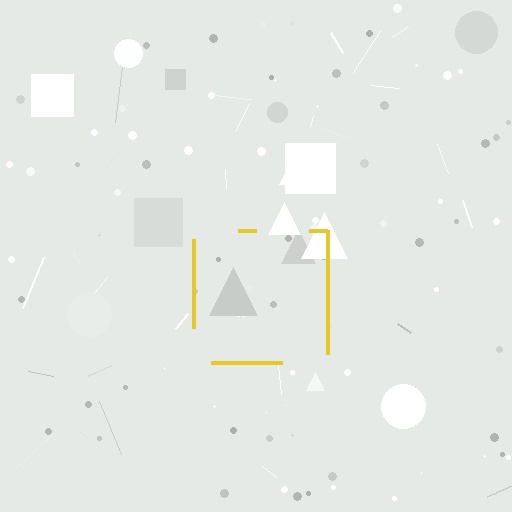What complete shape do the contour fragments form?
The contour fragments form a square.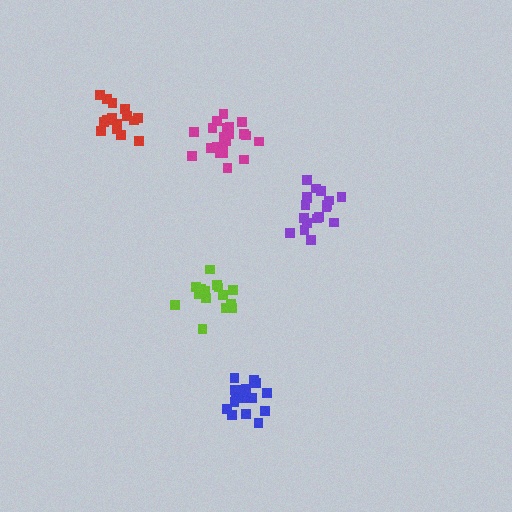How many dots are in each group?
Group 1: 15 dots, Group 2: 18 dots, Group 3: 21 dots, Group 4: 15 dots, Group 5: 17 dots (86 total).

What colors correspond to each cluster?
The clusters are colored: red, purple, magenta, lime, blue.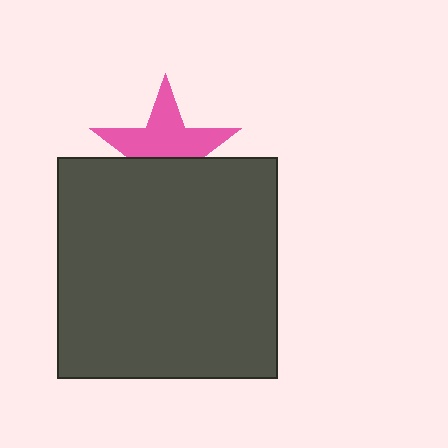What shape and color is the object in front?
The object in front is a dark gray square.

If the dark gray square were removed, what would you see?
You would see the complete pink star.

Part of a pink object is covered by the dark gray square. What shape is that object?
It is a star.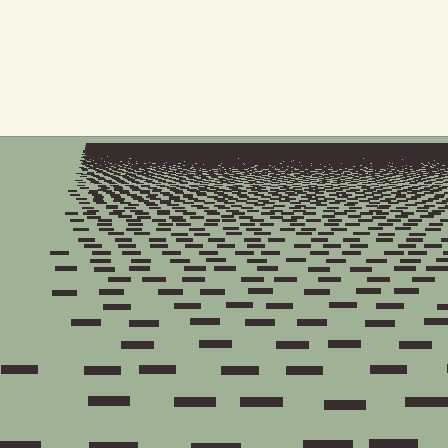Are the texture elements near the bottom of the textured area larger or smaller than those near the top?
Larger. Near the bottom, elements are closer to the viewer and appear at a bigger on-screen size.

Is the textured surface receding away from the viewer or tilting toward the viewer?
The surface is receding away from the viewer. Texture elements get smaller and denser toward the top.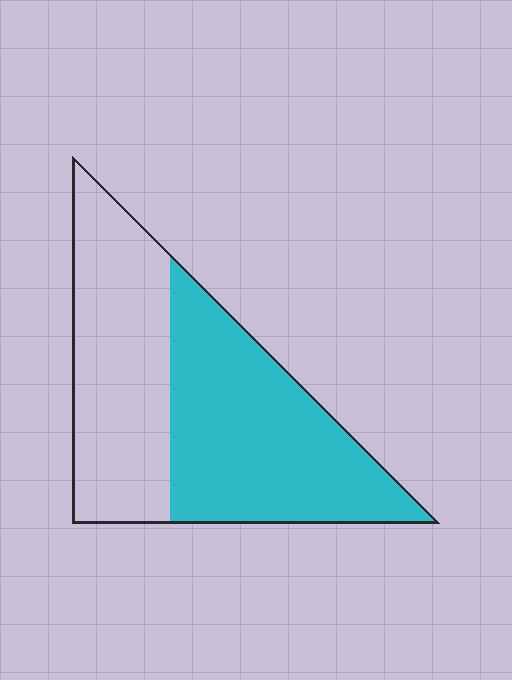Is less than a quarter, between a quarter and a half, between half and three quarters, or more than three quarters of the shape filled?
Between half and three quarters.